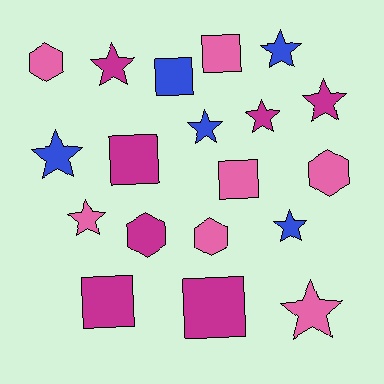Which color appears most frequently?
Pink, with 7 objects.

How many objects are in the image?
There are 19 objects.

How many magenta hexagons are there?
There is 1 magenta hexagon.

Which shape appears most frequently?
Star, with 9 objects.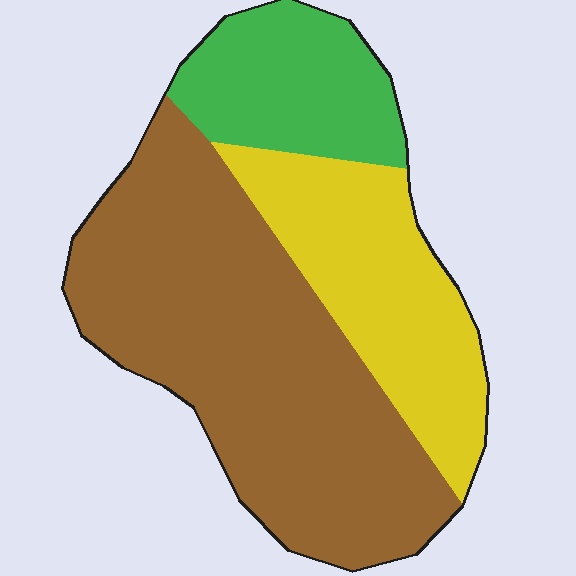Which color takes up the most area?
Brown, at roughly 55%.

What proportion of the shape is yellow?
Yellow takes up about one quarter (1/4) of the shape.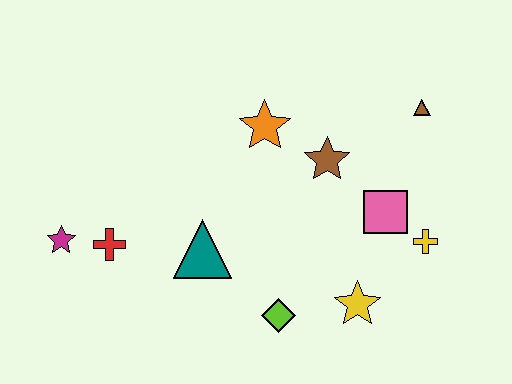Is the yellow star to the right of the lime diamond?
Yes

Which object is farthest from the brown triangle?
The magenta star is farthest from the brown triangle.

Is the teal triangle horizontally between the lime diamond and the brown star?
No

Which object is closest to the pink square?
The yellow cross is closest to the pink square.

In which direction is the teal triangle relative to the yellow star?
The teal triangle is to the left of the yellow star.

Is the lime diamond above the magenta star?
No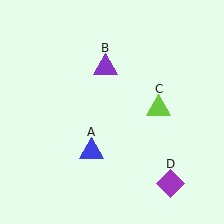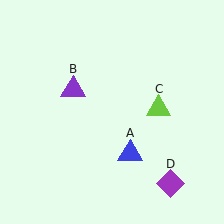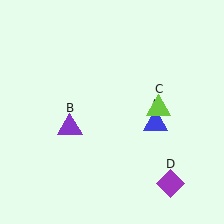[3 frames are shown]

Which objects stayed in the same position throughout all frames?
Lime triangle (object C) and purple diamond (object D) remained stationary.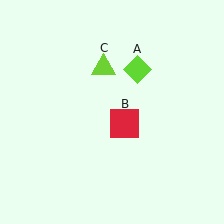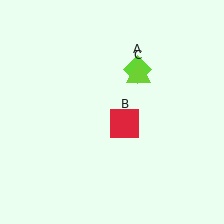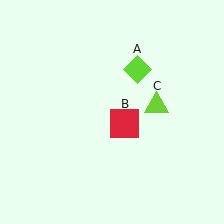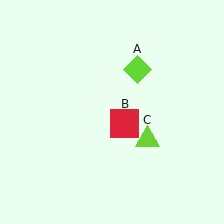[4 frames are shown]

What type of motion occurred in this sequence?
The lime triangle (object C) rotated clockwise around the center of the scene.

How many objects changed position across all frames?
1 object changed position: lime triangle (object C).